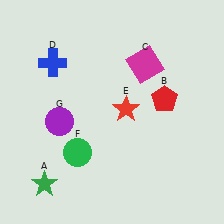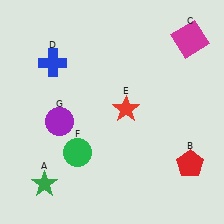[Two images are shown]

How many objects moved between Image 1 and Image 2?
2 objects moved between the two images.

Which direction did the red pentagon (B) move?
The red pentagon (B) moved down.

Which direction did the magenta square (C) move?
The magenta square (C) moved right.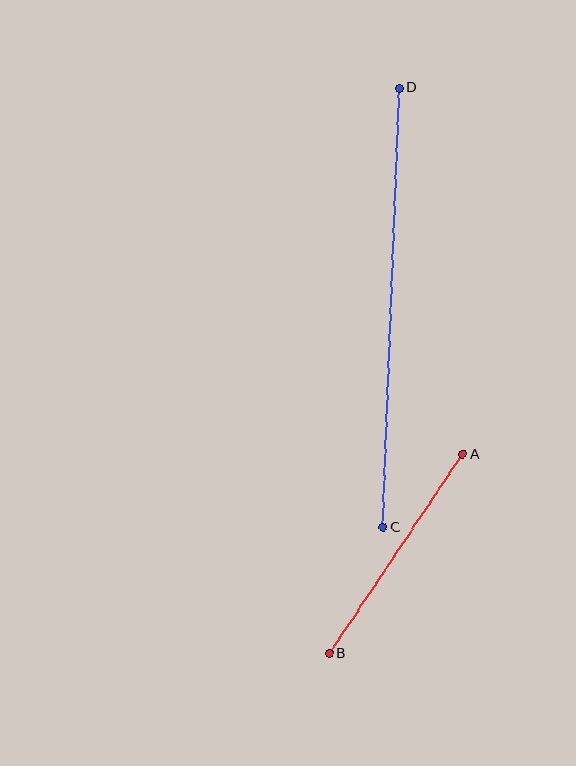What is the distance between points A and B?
The distance is approximately 239 pixels.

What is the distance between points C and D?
The distance is approximately 439 pixels.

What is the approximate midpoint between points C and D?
The midpoint is at approximately (391, 308) pixels.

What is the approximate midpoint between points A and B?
The midpoint is at approximately (396, 554) pixels.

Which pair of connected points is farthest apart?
Points C and D are farthest apart.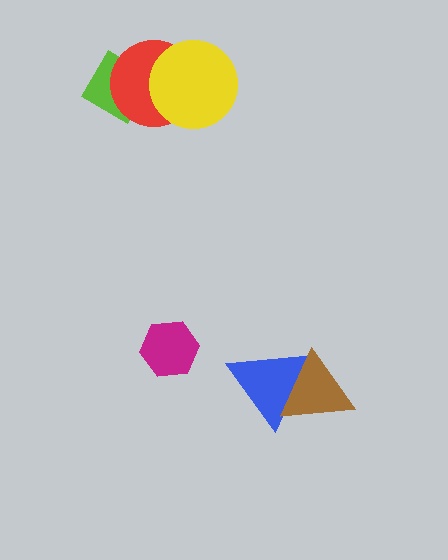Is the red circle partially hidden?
Yes, it is partially covered by another shape.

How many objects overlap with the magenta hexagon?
0 objects overlap with the magenta hexagon.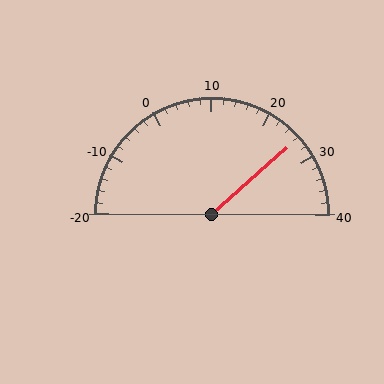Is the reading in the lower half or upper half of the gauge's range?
The reading is in the upper half of the range (-20 to 40).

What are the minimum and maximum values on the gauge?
The gauge ranges from -20 to 40.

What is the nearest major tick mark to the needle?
The nearest major tick mark is 30.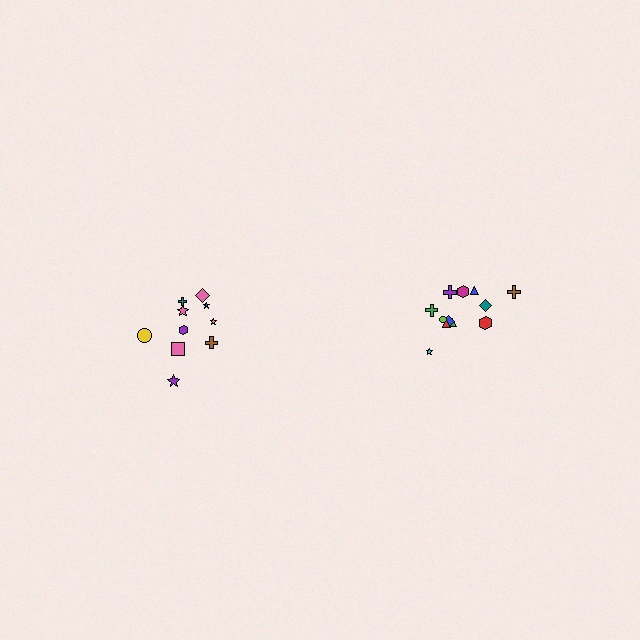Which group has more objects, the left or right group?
The right group.